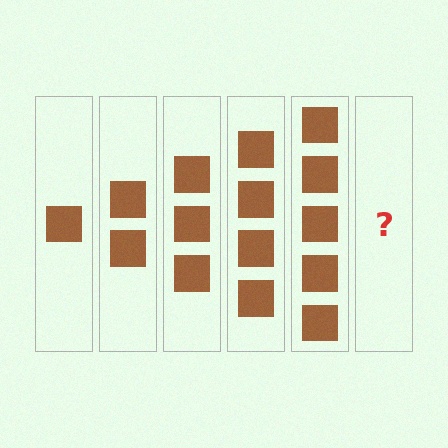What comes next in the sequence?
The next element should be 6 squares.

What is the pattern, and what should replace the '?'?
The pattern is that each step adds one more square. The '?' should be 6 squares.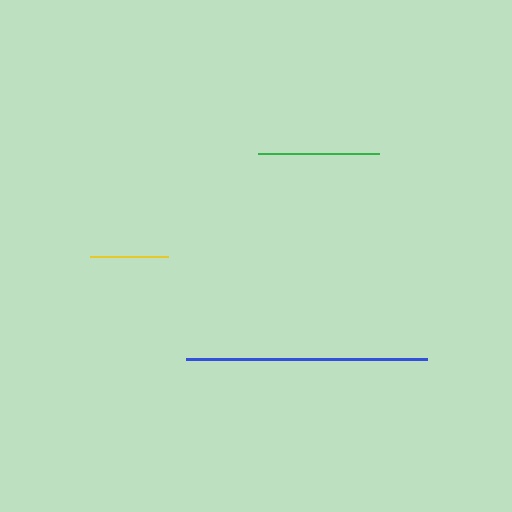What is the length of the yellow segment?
The yellow segment is approximately 77 pixels long.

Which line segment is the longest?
The blue line is the longest at approximately 241 pixels.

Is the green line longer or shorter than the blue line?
The blue line is longer than the green line.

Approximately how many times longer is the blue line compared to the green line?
The blue line is approximately 2.0 times the length of the green line.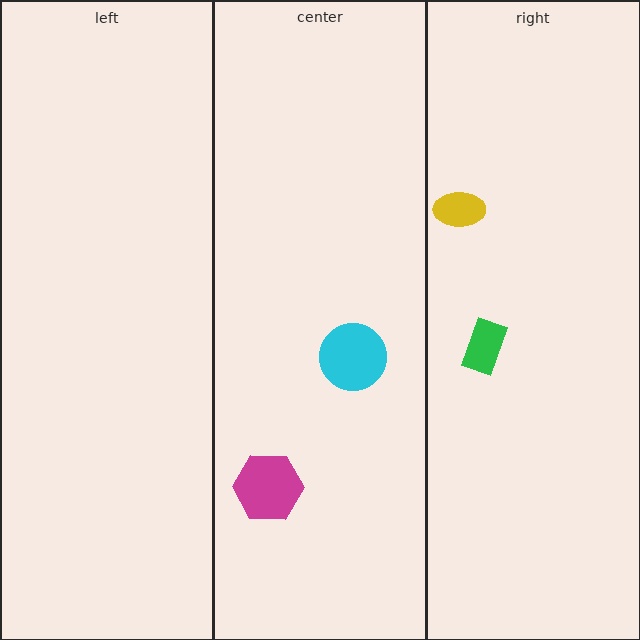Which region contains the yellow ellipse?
The right region.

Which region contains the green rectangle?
The right region.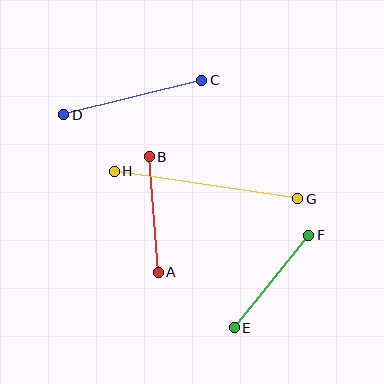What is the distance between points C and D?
The distance is approximately 142 pixels.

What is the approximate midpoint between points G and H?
The midpoint is at approximately (206, 185) pixels.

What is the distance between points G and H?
The distance is approximately 185 pixels.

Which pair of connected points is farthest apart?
Points G and H are farthest apart.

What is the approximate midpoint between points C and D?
The midpoint is at approximately (133, 97) pixels.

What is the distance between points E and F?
The distance is approximately 119 pixels.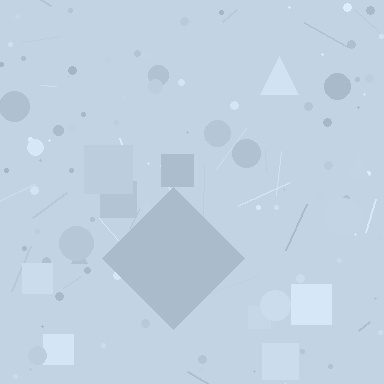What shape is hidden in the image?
A diamond is hidden in the image.